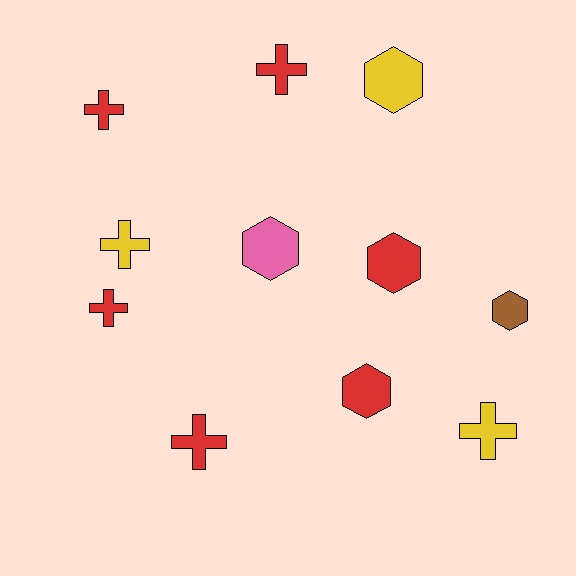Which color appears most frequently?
Red, with 6 objects.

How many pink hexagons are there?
There is 1 pink hexagon.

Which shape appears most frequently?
Cross, with 6 objects.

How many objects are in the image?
There are 11 objects.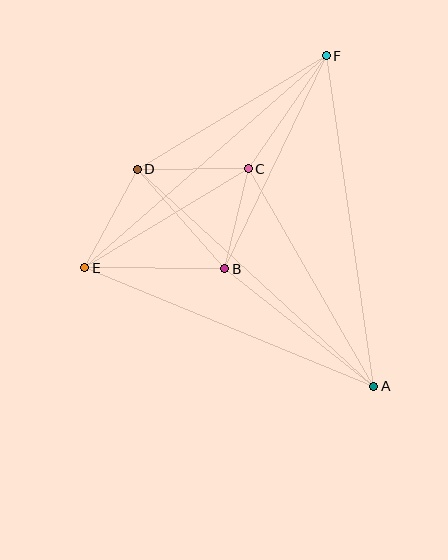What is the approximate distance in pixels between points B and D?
The distance between B and D is approximately 133 pixels.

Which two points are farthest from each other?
Points A and F are farthest from each other.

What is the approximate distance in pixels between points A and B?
The distance between A and B is approximately 190 pixels.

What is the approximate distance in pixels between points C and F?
The distance between C and F is approximately 137 pixels.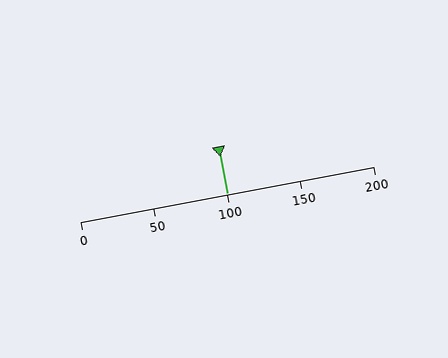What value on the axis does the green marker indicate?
The marker indicates approximately 100.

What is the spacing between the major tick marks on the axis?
The major ticks are spaced 50 apart.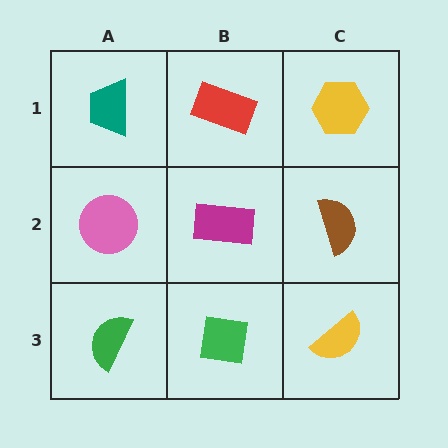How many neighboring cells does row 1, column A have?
2.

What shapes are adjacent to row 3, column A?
A pink circle (row 2, column A), a green square (row 3, column B).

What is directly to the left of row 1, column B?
A teal trapezoid.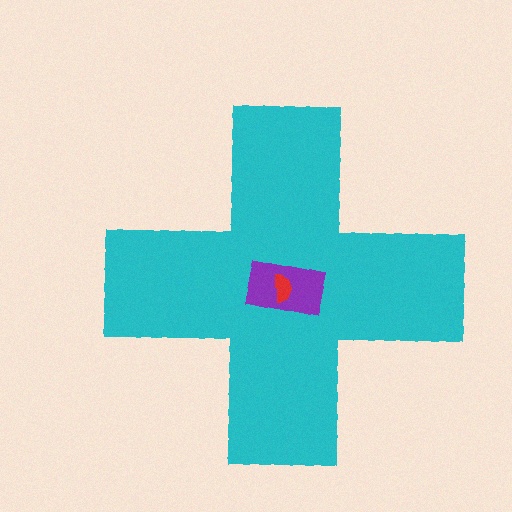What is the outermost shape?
The cyan cross.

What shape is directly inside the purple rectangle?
The red semicircle.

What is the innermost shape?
The red semicircle.